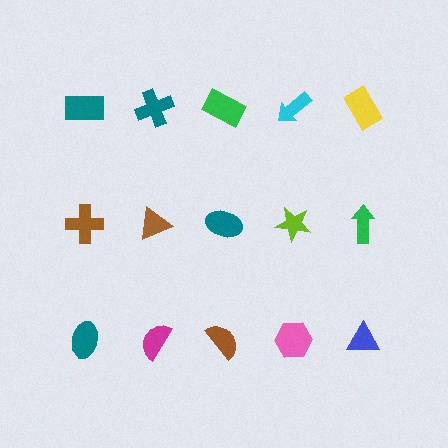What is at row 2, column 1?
A brown cross.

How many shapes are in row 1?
5 shapes.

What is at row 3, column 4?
A pink hexagon.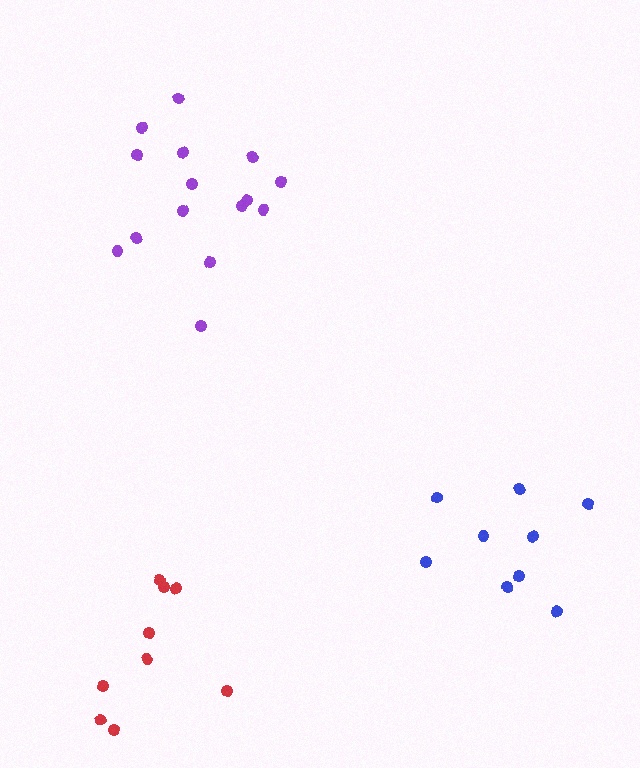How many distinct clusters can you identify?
There are 3 distinct clusters.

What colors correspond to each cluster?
The clusters are colored: purple, red, blue.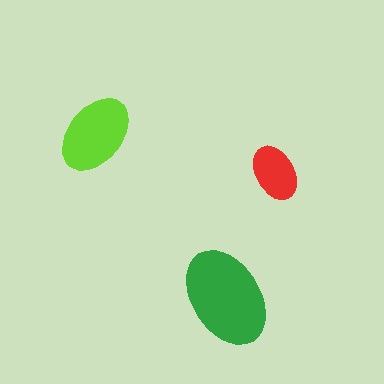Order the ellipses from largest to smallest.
the green one, the lime one, the red one.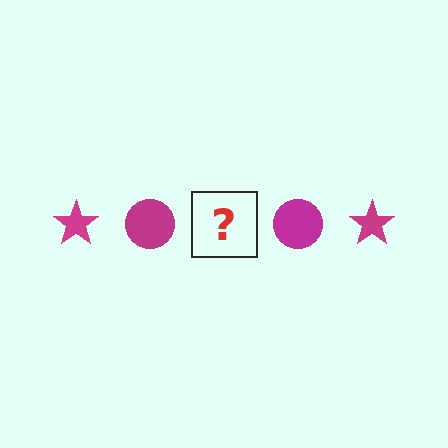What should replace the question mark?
The question mark should be replaced with a magenta star.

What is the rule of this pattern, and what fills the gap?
The rule is that the pattern cycles through star, circle shapes in magenta. The gap should be filled with a magenta star.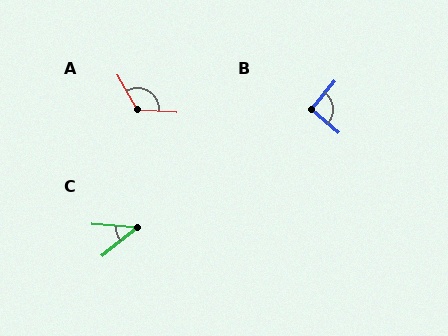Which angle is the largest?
A, at approximately 122 degrees.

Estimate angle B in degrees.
Approximately 91 degrees.